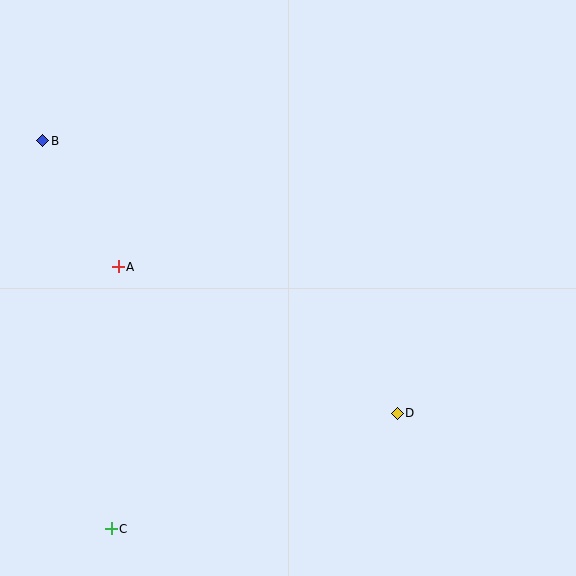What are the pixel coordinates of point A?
Point A is at (118, 267).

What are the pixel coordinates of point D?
Point D is at (397, 413).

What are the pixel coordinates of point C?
Point C is at (111, 529).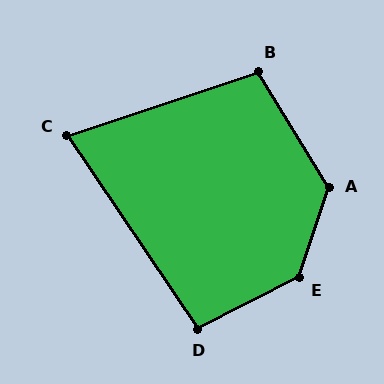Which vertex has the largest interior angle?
E, at approximately 135 degrees.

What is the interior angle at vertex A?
Approximately 130 degrees (obtuse).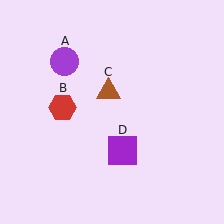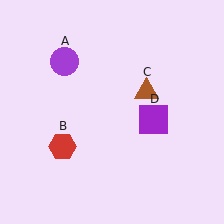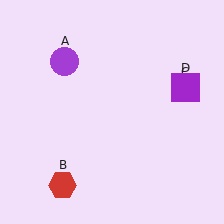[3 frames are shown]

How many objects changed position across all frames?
3 objects changed position: red hexagon (object B), brown triangle (object C), purple square (object D).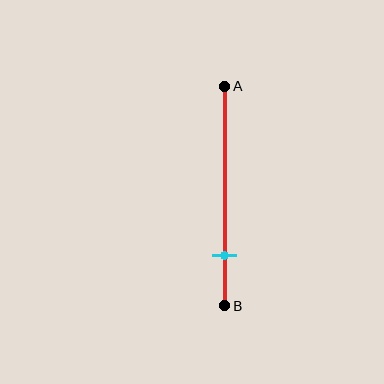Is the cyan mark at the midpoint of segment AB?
No, the mark is at about 75% from A, not at the 50% midpoint.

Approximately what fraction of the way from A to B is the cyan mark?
The cyan mark is approximately 75% of the way from A to B.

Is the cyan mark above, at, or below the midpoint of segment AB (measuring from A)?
The cyan mark is below the midpoint of segment AB.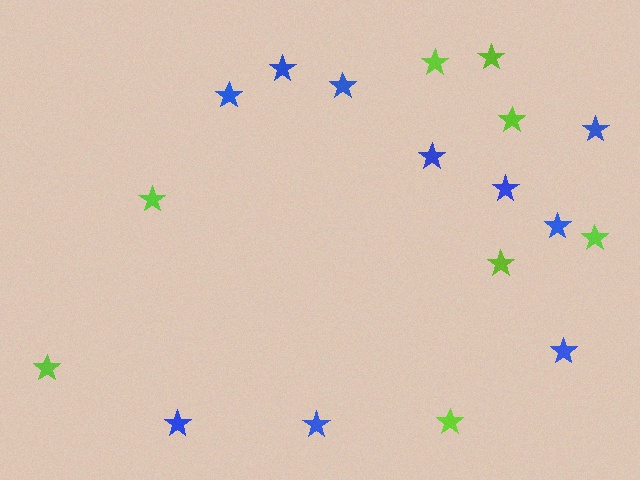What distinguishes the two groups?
There are 2 groups: one group of lime stars (8) and one group of blue stars (10).